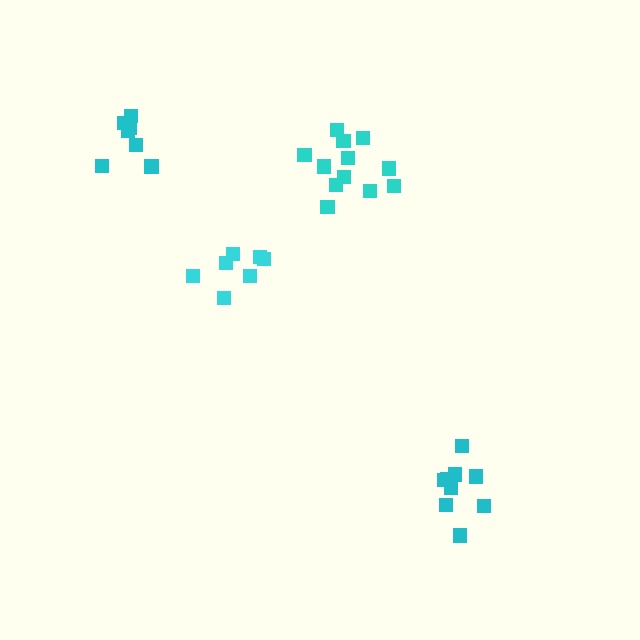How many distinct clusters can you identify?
There are 4 distinct clusters.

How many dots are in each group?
Group 1: 9 dots, Group 2: 7 dots, Group 3: 7 dots, Group 4: 12 dots (35 total).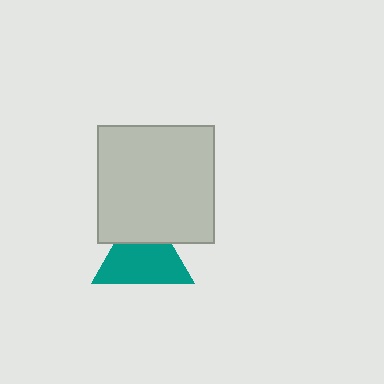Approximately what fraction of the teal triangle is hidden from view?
Roughly 31% of the teal triangle is hidden behind the light gray square.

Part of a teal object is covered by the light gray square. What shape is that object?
It is a triangle.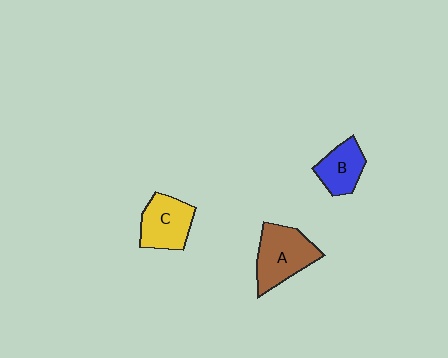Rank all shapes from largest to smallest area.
From largest to smallest: A (brown), C (yellow), B (blue).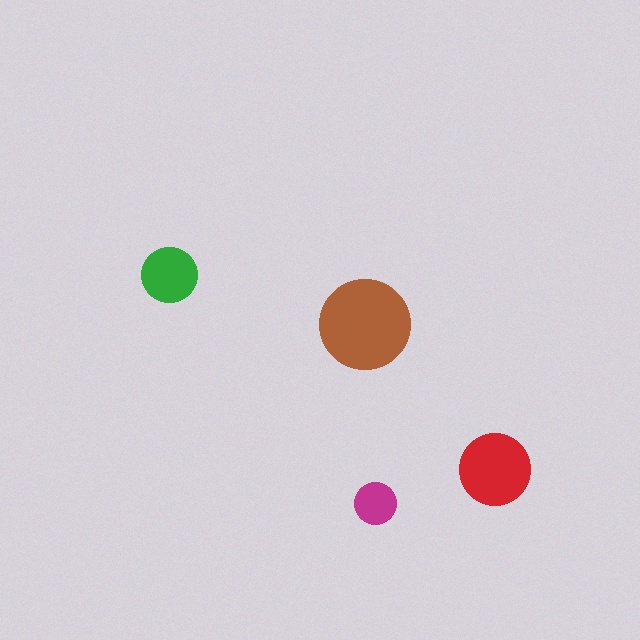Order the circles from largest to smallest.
the brown one, the red one, the green one, the magenta one.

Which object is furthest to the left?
The green circle is leftmost.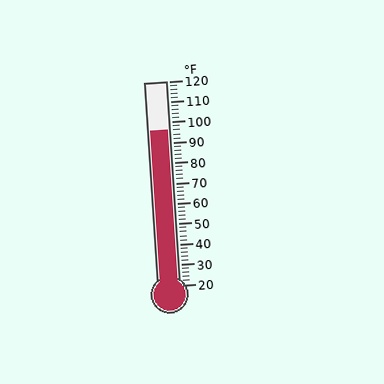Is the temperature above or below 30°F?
The temperature is above 30°F.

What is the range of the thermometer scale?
The thermometer scale ranges from 20°F to 120°F.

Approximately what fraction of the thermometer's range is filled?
The thermometer is filled to approximately 75% of its range.